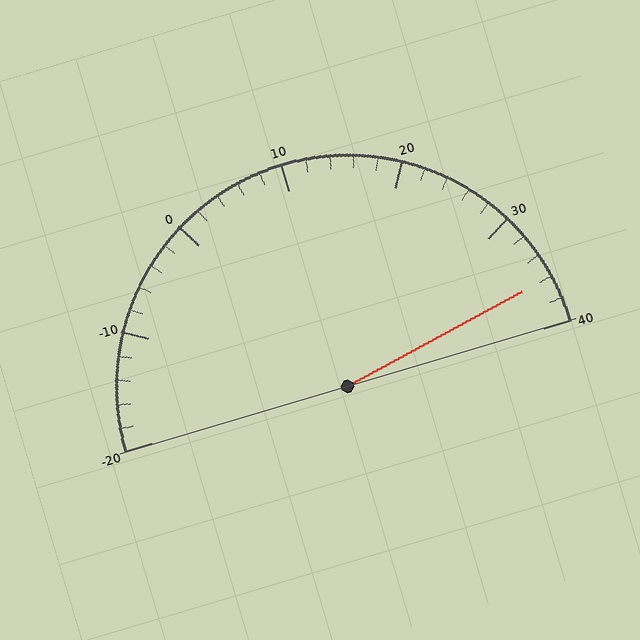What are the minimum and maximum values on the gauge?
The gauge ranges from -20 to 40.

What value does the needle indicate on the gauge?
The needle indicates approximately 36.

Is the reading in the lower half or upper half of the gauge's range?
The reading is in the upper half of the range (-20 to 40).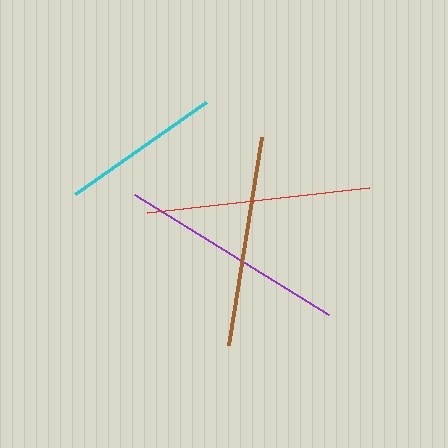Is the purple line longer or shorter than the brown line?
The purple line is longer than the brown line.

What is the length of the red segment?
The red segment is approximately 223 pixels long.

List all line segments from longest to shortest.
From longest to shortest: purple, red, brown, cyan.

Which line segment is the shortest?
The cyan line is the shortest at approximately 160 pixels.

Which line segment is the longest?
The purple line is the longest at approximately 229 pixels.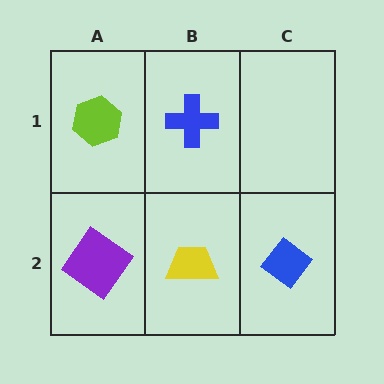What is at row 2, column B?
A yellow trapezoid.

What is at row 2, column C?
A blue diamond.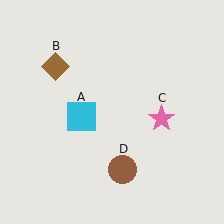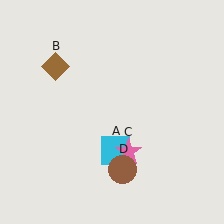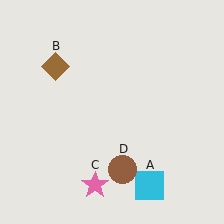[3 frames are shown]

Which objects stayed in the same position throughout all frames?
Brown diamond (object B) and brown circle (object D) remained stationary.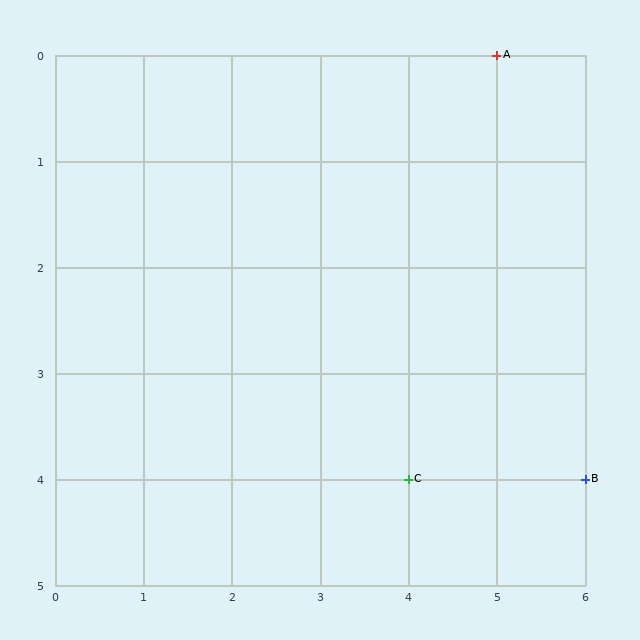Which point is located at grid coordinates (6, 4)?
Point B is at (6, 4).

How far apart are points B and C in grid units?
Points B and C are 2 columns apart.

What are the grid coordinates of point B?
Point B is at grid coordinates (6, 4).